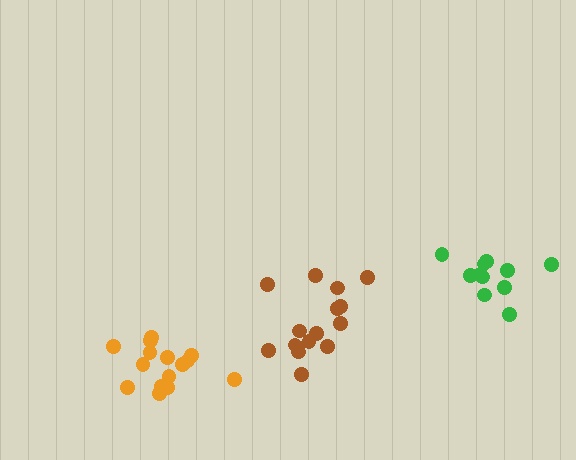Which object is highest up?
The green cluster is topmost.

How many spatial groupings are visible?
There are 3 spatial groupings.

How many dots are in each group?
Group 1: 15 dots, Group 2: 16 dots, Group 3: 11 dots (42 total).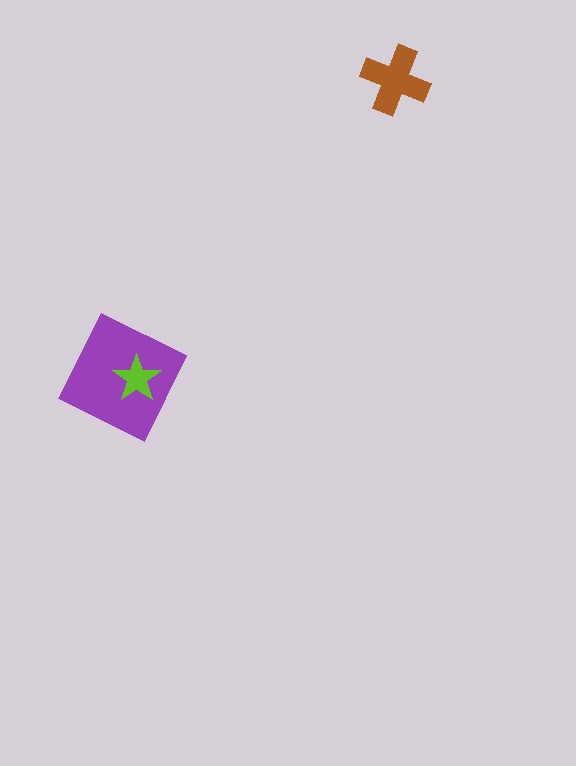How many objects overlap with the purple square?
1 object overlaps with the purple square.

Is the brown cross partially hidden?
No, no other shape covers it.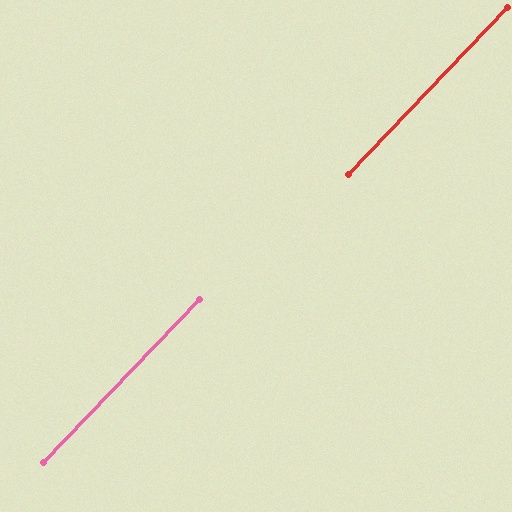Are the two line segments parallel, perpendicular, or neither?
Parallel — their directions differ by only 0.2°.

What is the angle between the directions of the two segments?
Approximately 0 degrees.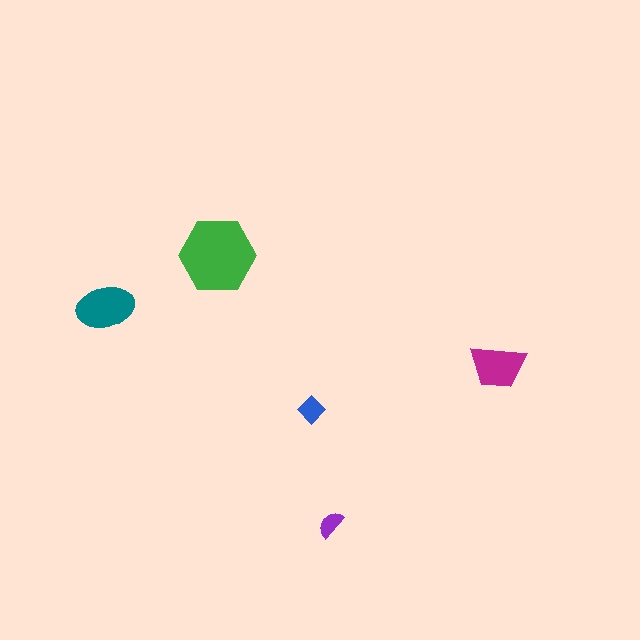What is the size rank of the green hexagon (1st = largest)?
1st.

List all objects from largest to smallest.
The green hexagon, the teal ellipse, the magenta trapezoid, the blue diamond, the purple semicircle.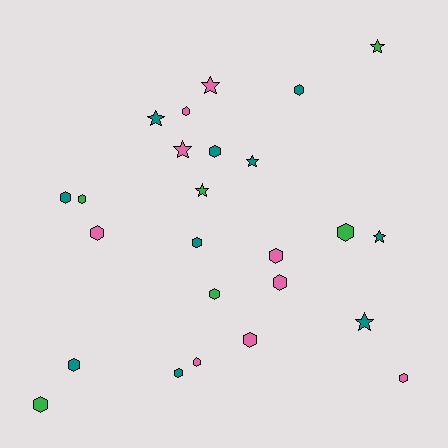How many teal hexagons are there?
There are 6 teal hexagons.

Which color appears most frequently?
Teal, with 10 objects.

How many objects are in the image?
There are 25 objects.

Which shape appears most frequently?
Hexagon, with 17 objects.